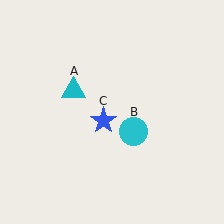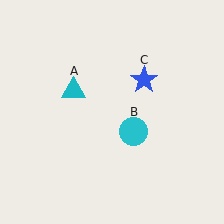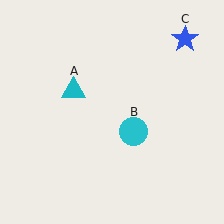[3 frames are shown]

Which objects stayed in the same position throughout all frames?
Cyan triangle (object A) and cyan circle (object B) remained stationary.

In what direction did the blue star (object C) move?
The blue star (object C) moved up and to the right.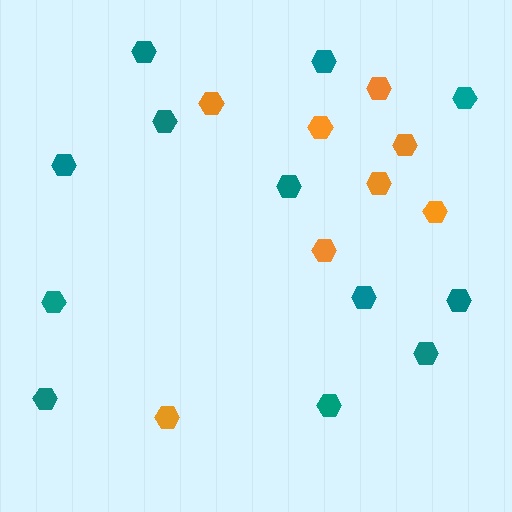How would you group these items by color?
There are 2 groups: one group of teal hexagons (12) and one group of orange hexagons (8).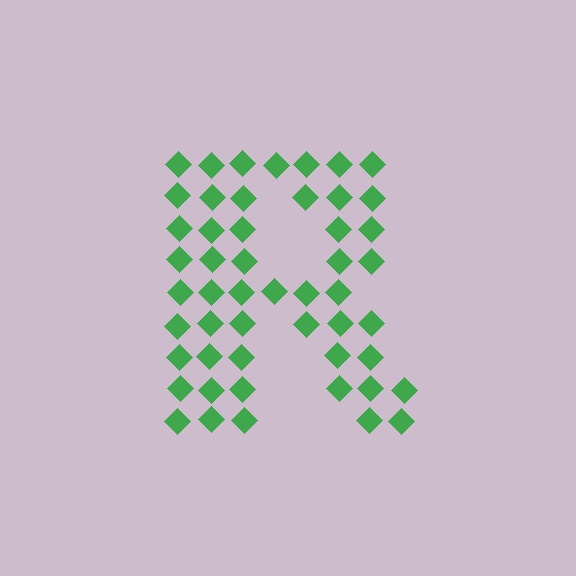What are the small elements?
The small elements are diamonds.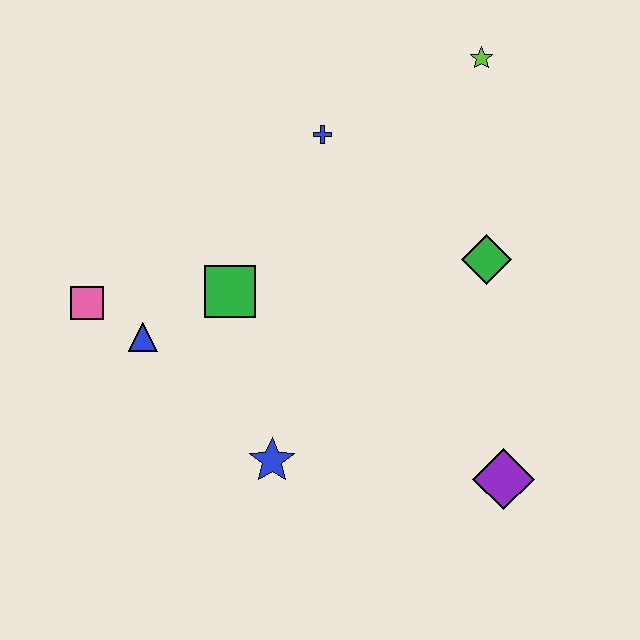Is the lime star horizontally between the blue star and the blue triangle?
No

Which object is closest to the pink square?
The blue triangle is closest to the pink square.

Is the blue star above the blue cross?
No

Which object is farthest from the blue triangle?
The lime star is farthest from the blue triangle.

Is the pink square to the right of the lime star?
No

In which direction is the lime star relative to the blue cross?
The lime star is to the right of the blue cross.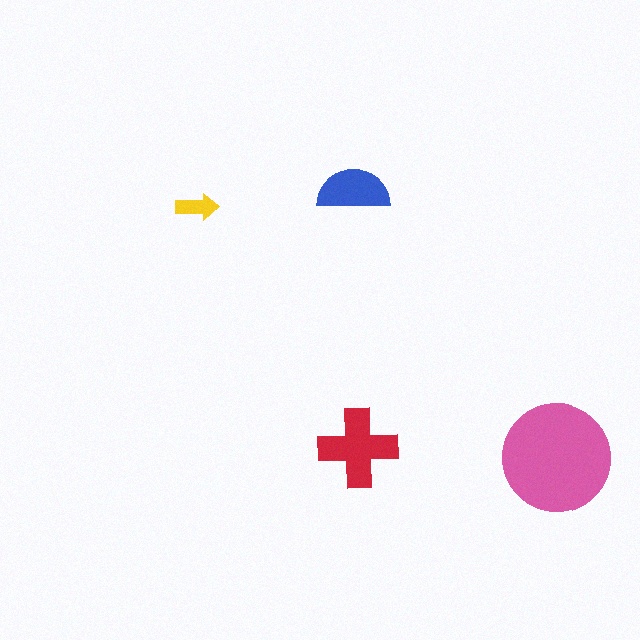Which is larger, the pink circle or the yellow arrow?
The pink circle.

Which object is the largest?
The pink circle.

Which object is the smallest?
The yellow arrow.